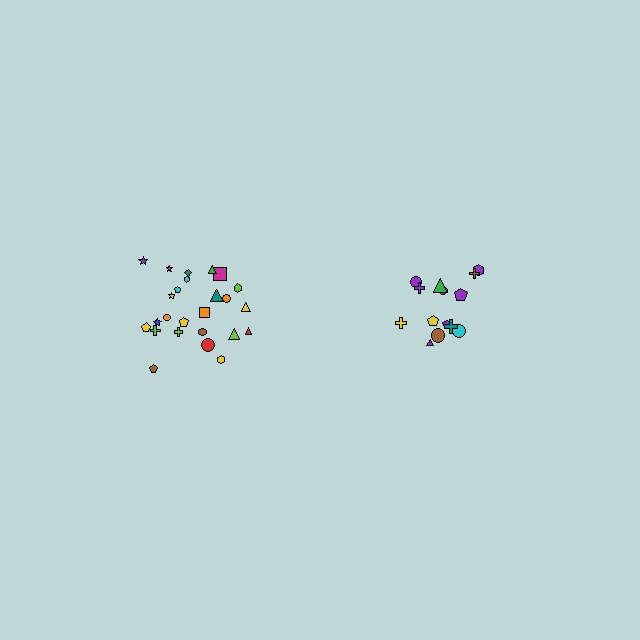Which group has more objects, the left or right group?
The left group.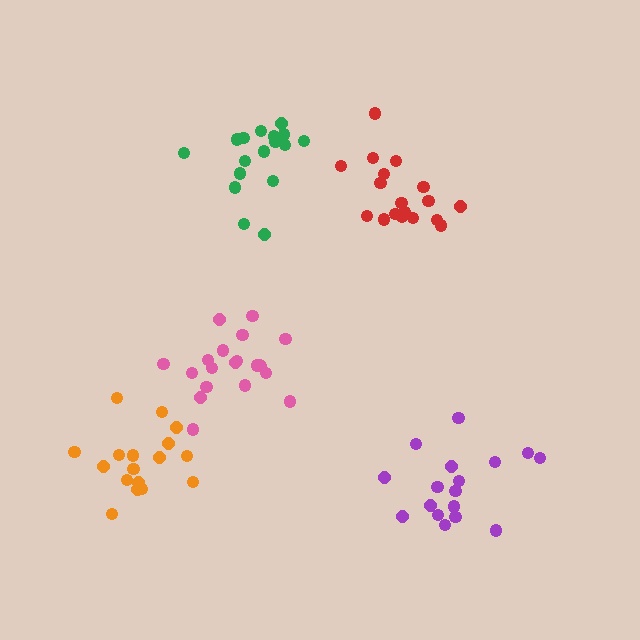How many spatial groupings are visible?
There are 5 spatial groupings.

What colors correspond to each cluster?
The clusters are colored: pink, purple, red, orange, green.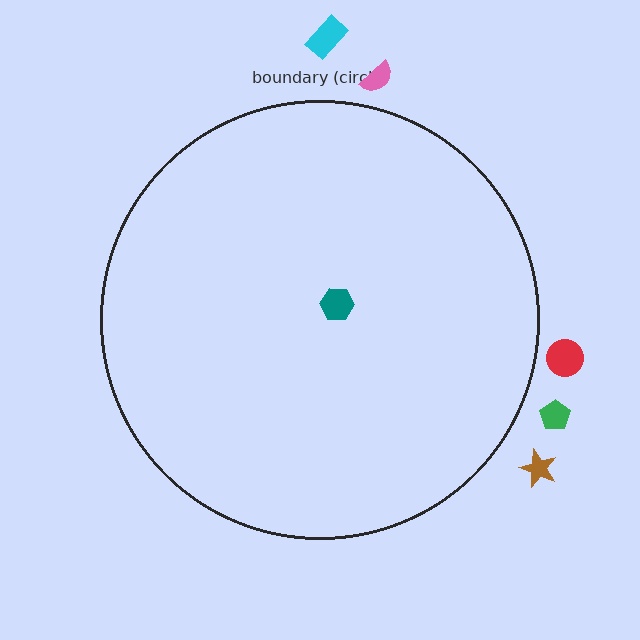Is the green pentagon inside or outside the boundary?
Outside.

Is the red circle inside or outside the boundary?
Outside.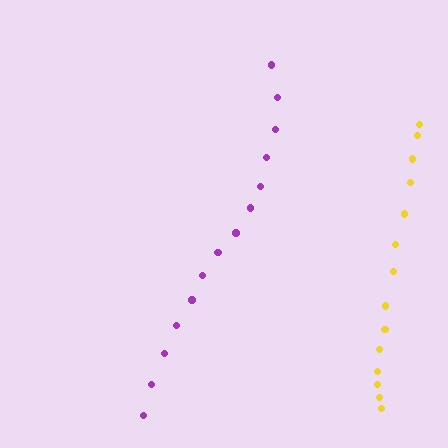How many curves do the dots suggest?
There are 2 distinct paths.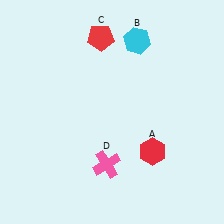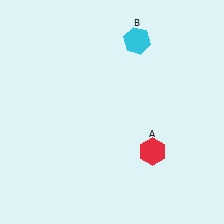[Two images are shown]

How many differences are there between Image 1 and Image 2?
There are 2 differences between the two images.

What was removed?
The pink cross (D), the red pentagon (C) were removed in Image 2.